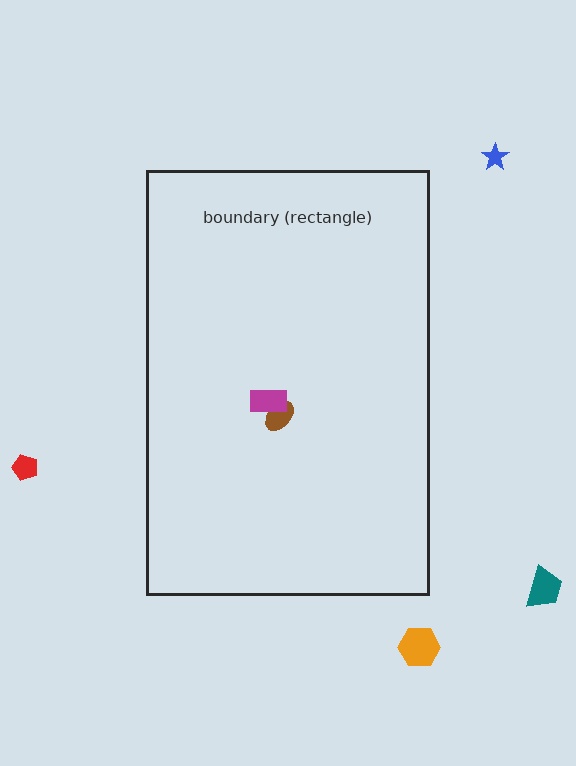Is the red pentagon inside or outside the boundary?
Outside.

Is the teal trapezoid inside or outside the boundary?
Outside.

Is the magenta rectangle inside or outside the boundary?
Inside.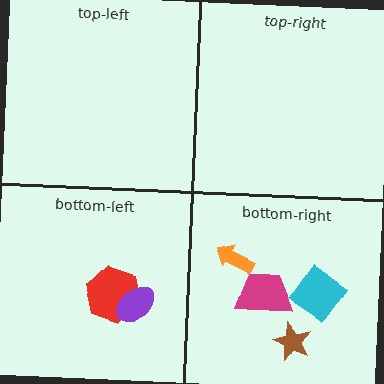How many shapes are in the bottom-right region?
4.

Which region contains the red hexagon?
The bottom-left region.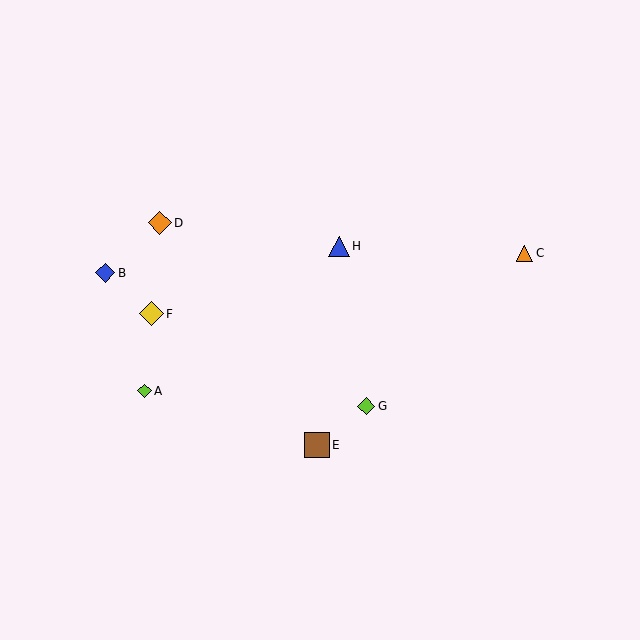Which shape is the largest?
The brown square (labeled E) is the largest.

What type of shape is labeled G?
Shape G is a lime diamond.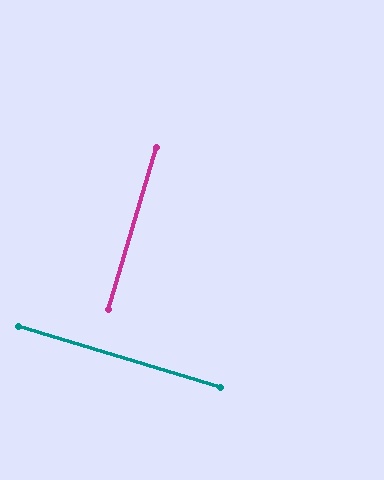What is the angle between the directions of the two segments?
Approximately 90 degrees.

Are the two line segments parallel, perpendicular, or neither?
Perpendicular — they meet at approximately 90°.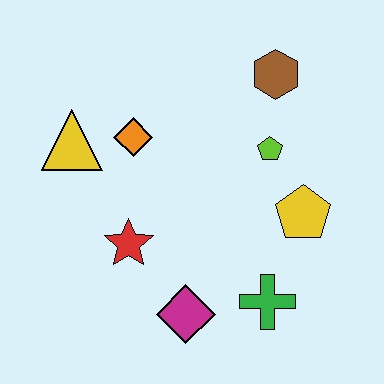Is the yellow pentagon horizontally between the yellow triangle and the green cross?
No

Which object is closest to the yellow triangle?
The orange diamond is closest to the yellow triangle.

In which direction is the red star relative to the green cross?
The red star is to the left of the green cross.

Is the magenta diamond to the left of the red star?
No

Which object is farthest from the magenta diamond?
The brown hexagon is farthest from the magenta diamond.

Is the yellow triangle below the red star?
No